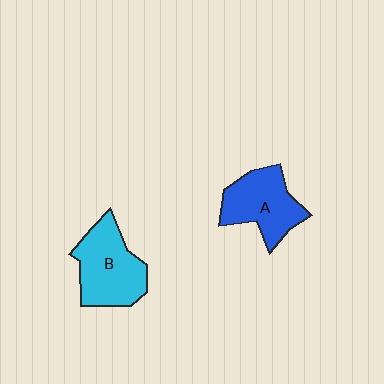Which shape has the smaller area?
Shape A (blue).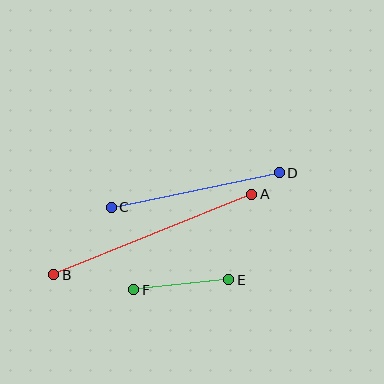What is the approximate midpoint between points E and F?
The midpoint is at approximately (181, 285) pixels.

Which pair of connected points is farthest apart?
Points A and B are farthest apart.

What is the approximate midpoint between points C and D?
The midpoint is at approximately (195, 190) pixels.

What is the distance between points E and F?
The distance is approximately 96 pixels.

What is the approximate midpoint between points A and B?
The midpoint is at approximately (153, 235) pixels.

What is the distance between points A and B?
The distance is approximately 214 pixels.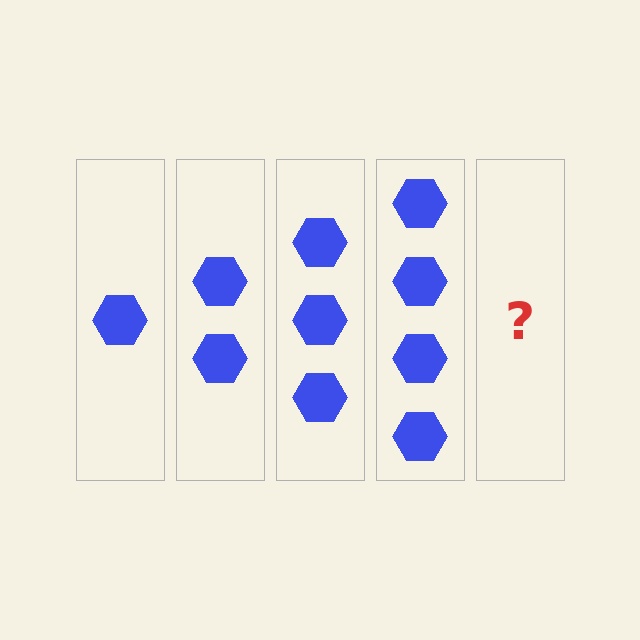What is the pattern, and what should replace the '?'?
The pattern is that each step adds one more hexagon. The '?' should be 5 hexagons.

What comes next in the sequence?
The next element should be 5 hexagons.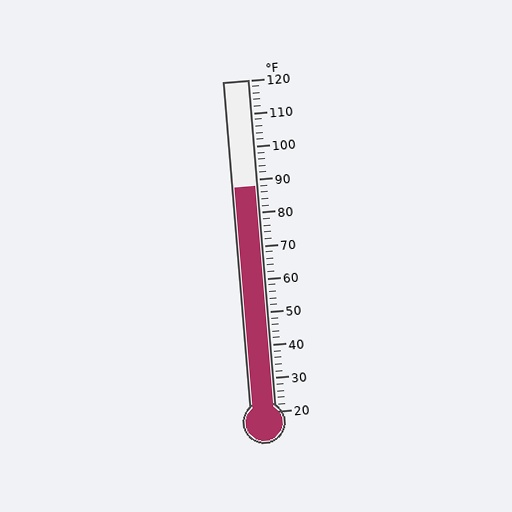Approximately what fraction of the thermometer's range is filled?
The thermometer is filled to approximately 70% of its range.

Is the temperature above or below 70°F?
The temperature is above 70°F.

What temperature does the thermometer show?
The thermometer shows approximately 88°F.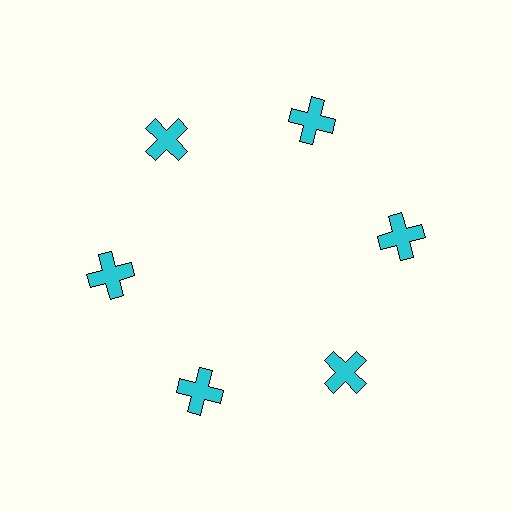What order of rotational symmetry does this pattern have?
This pattern has 6-fold rotational symmetry.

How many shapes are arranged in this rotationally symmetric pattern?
There are 6 shapes, arranged in 6 groups of 1.